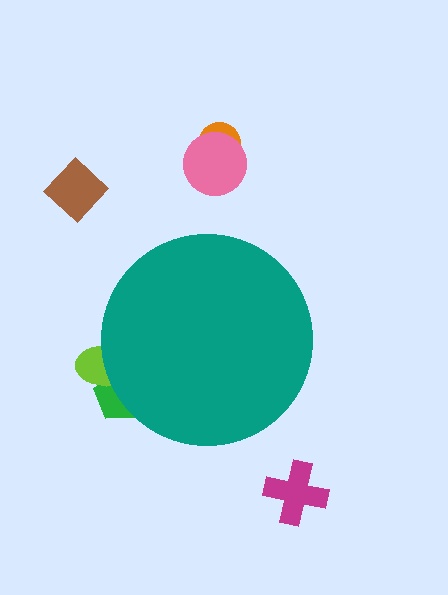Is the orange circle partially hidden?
No, the orange circle is fully visible.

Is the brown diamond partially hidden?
No, the brown diamond is fully visible.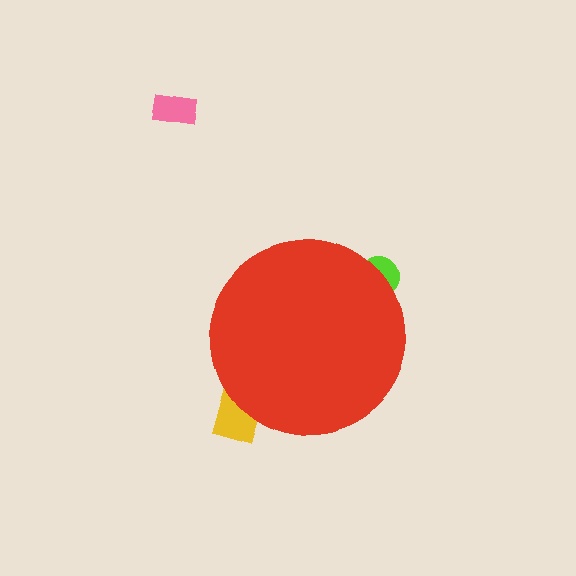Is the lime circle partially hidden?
Yes, the lime circle is partially hidden behind the red circle.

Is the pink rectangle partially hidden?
No, the pink rectangle is fully visible.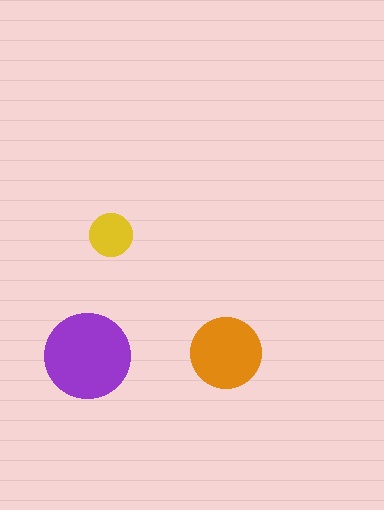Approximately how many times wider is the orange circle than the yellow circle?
About 1.5 times wider.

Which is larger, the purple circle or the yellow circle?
The purple one.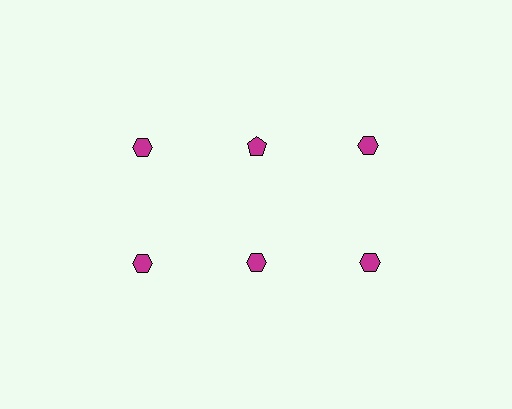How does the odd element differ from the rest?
It has a different shape: pentagon instead of hexagon.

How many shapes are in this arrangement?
There are 6 shapes arranged in a grid pattern.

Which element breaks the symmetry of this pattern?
The magenta pentagon in the top row, second from left column breaks the symmetry. All other shapes are magenta hexagons.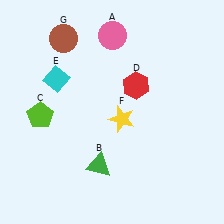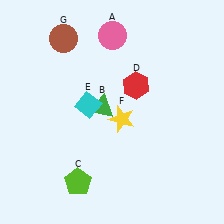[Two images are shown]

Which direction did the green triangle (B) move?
The green triangle (B) moved up.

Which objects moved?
The objects that moved are: the green triangle (B), the lime pentagon (C), the cyan diamond (E).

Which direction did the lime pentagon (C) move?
The lime pentagon (C) moved down.